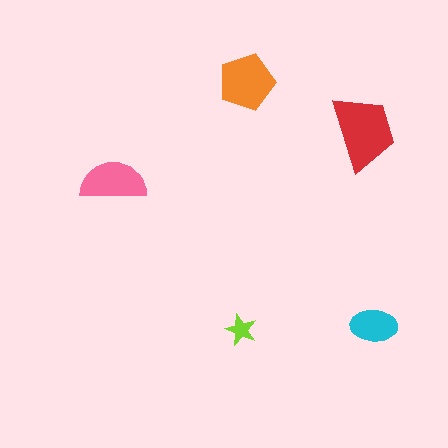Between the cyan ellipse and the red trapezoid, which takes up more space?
The red trapezoid.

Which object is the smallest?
The lime star.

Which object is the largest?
The red trapezoid.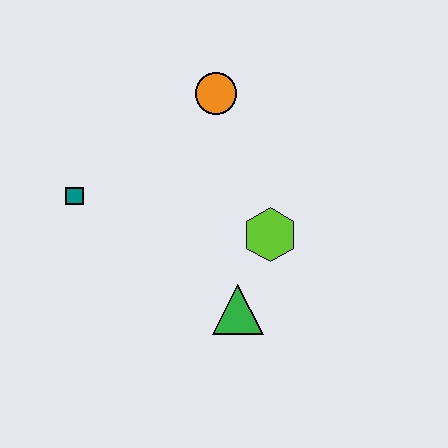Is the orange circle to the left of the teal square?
No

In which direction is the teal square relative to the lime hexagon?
The teal square is to the left of the lime hexagon.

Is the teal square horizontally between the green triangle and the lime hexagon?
No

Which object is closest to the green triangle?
The lime hexagon is closest to the green triangle.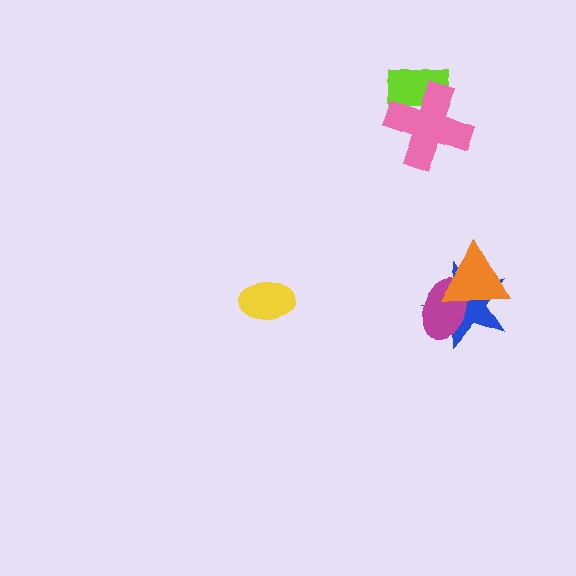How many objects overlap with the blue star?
2 objects overlap with the blue star.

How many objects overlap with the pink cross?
1 object overlaps with the pink cross.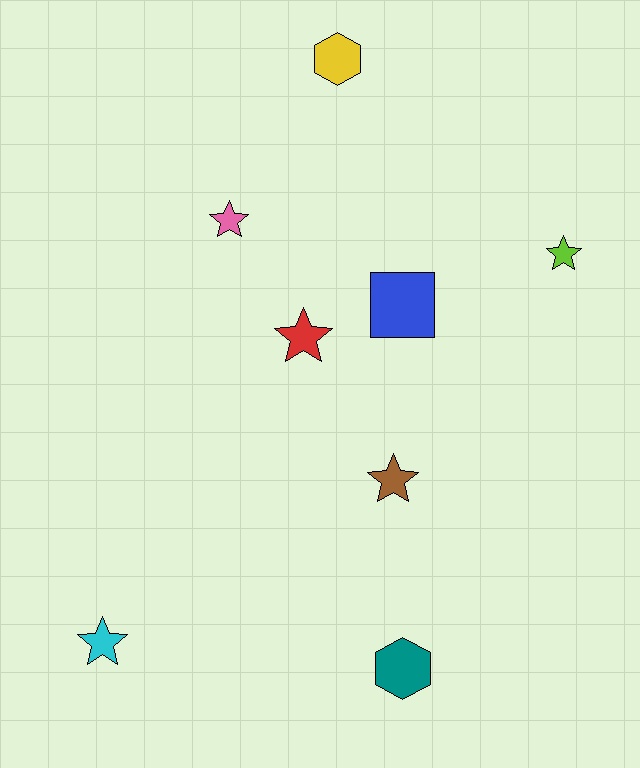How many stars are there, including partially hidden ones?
There are 5 stars.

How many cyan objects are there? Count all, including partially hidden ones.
There is 1 cyan object.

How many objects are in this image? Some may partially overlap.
There are 8 objects.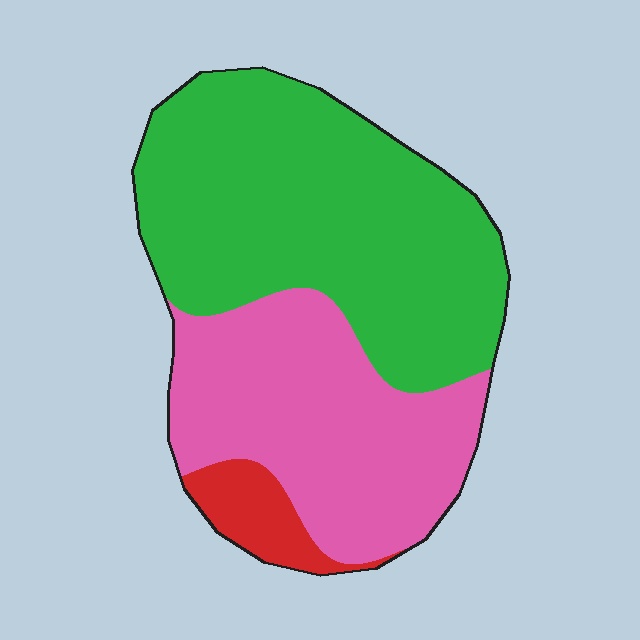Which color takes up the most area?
Green, at roughly 55%.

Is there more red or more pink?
Pink.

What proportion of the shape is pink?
Pink covers about 40% of the shape.